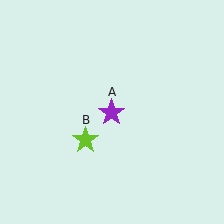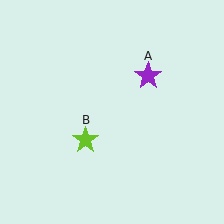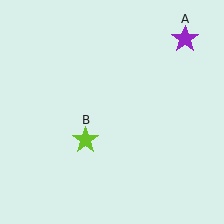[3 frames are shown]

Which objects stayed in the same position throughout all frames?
Lime star (object B) remained stationary.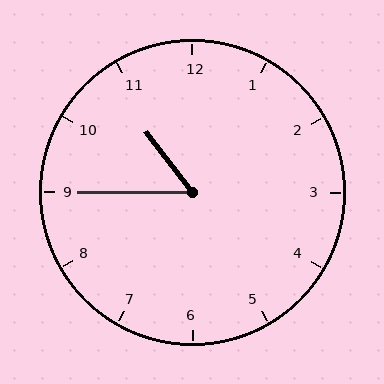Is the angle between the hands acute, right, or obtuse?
It is acute.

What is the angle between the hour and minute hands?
Approximately 52 degrees.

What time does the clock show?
10:45.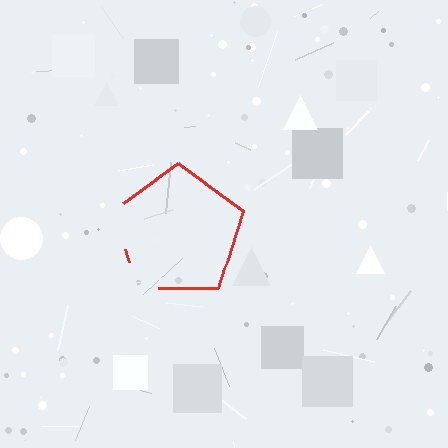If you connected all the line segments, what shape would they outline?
They would outline a pentagon.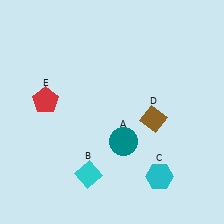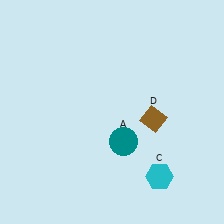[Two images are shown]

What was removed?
The red pentagon (E), the cyan diamond (B) were removed in Image 2.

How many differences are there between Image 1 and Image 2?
There are 2 differences between the two images.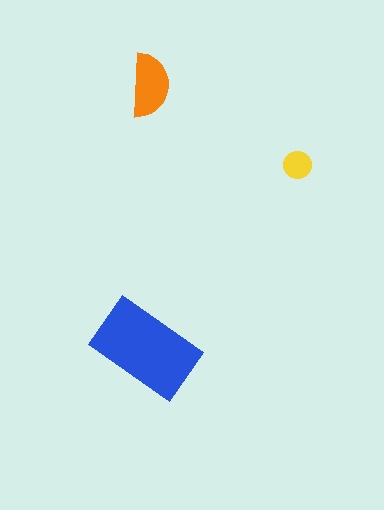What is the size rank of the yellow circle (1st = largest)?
3rd.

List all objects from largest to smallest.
The blue rectangle, the orange semicircle, the yellow circle.